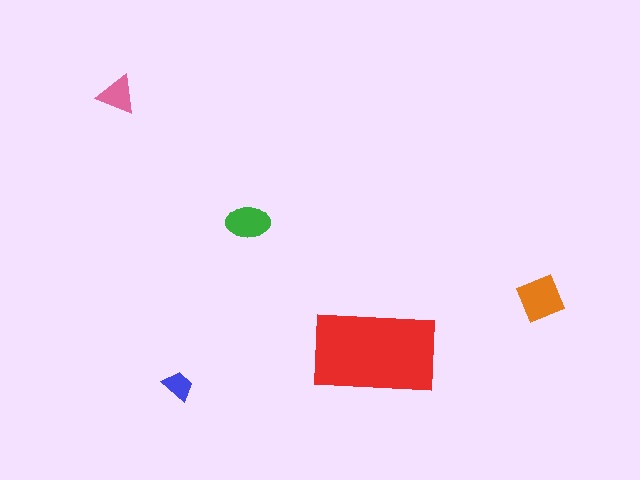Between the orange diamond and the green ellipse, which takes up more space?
The orange diamond.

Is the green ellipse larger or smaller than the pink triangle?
Larger.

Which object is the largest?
The red rectangle.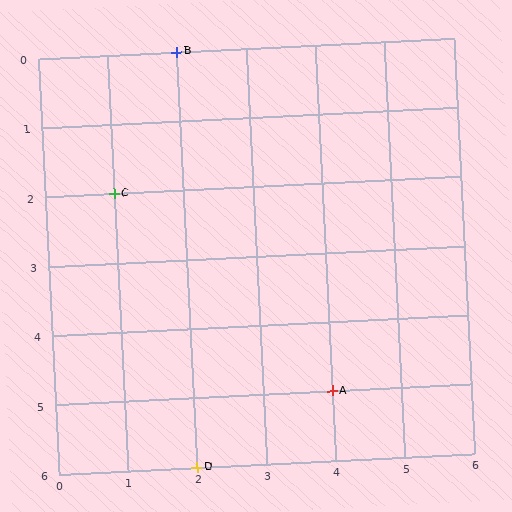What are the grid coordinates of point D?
Point D is at grid coordinates (2, 6).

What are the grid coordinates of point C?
Point C is at grid coordinates (1, 2).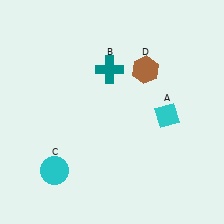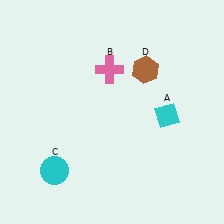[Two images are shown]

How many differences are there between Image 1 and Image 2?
There is 1 difference between the two images.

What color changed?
The cross (B) changed from teal in Image 1 to pink in Image 2.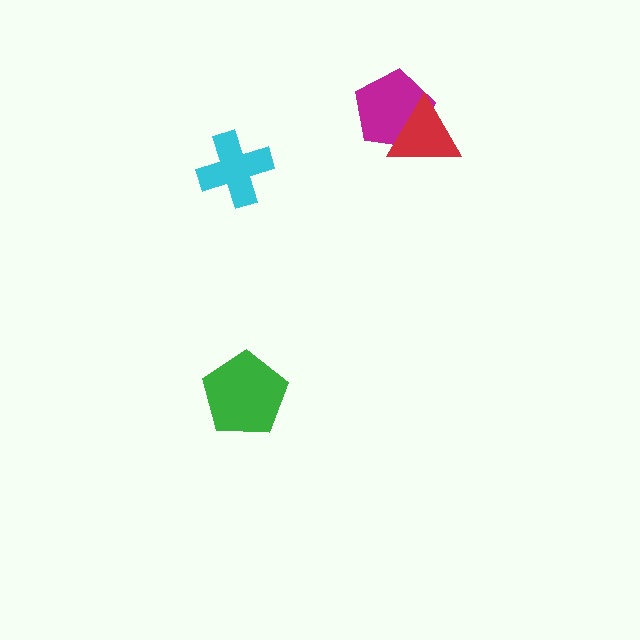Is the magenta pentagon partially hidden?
Yes, it is partially covered by another shape.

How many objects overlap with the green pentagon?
0 objects overlap with the green pentagon.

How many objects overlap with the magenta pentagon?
1 object overlaps with the magenta pentagon.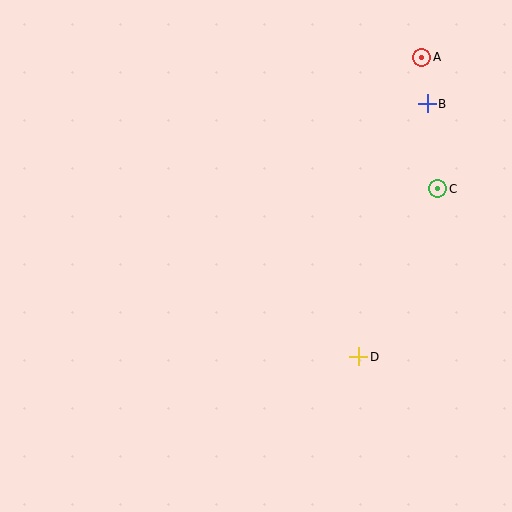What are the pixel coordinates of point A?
Point A is at (422, 57).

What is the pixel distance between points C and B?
The distance between C and B is 86 pixels.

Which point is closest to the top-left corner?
Point A is closest to the top-left corner.